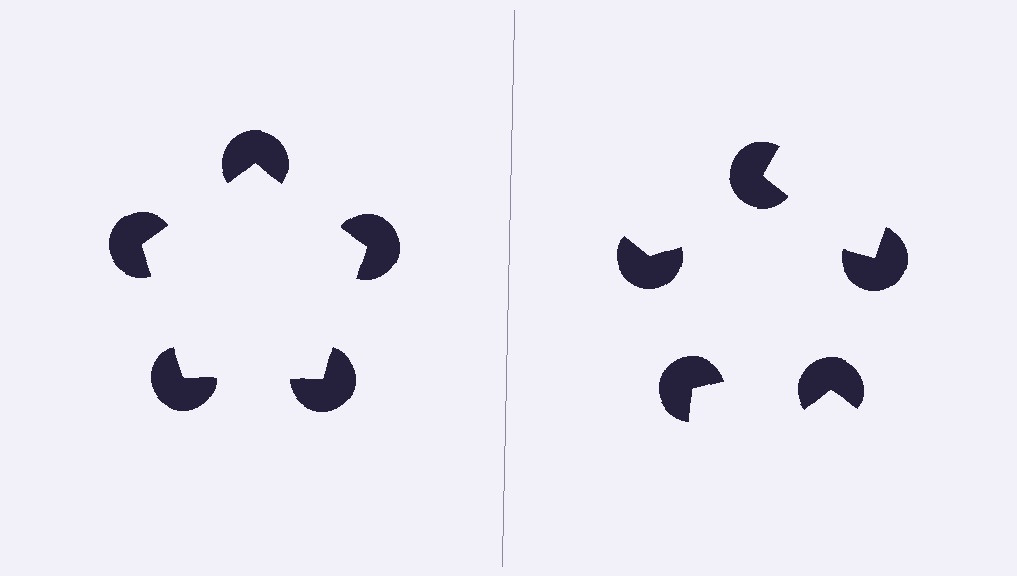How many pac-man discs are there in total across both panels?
10 — 5 on each side.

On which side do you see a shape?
An illusory pentagon appears on the left side. On the right side the wedge cuts are rotated, so no coherent shape forms.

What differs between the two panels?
The pac-man discs are positioned identically on both sides; only the wedge orientations differ. On the left they align to a pentagon; on the right they are misaligned.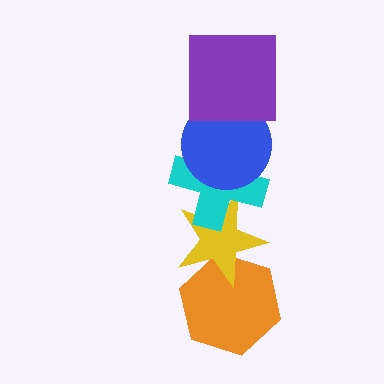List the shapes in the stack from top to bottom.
From top to bottom: the purple square, the blue circle, the cyan cross, the yellow star, the orange hexagon.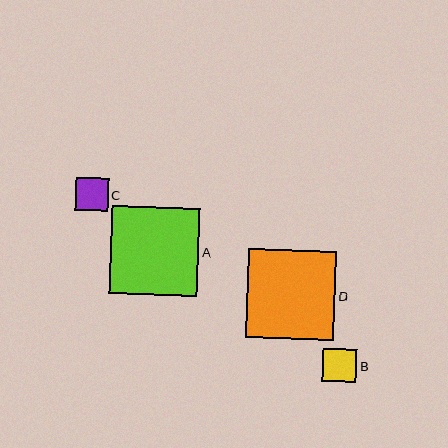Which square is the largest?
Square D is the largest with a size of approximately 88 pixels.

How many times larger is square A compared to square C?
Square A is approximately 2.7 times the size of square C.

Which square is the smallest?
Square C is the smallest with a size of approximately 32 pixels.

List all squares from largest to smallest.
From largest to smallest: D, A, B, C.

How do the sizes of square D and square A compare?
Square D and square A are approximately the same size.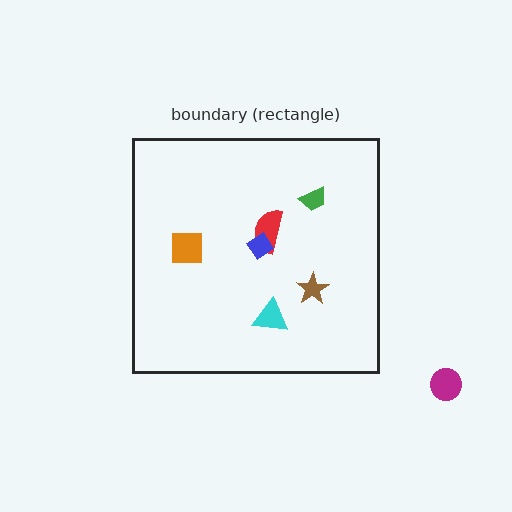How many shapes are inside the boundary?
6 inside, 1 outside.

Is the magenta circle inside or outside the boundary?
Outside.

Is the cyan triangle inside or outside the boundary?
Inside.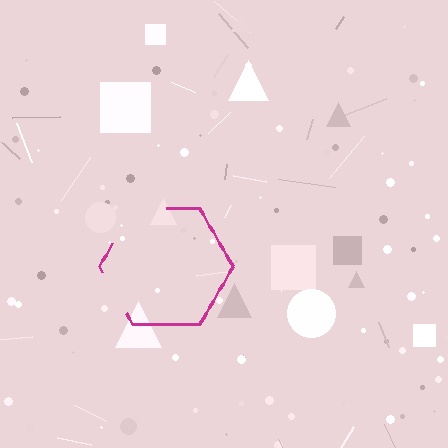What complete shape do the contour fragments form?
The contour fragments form a hexagon.